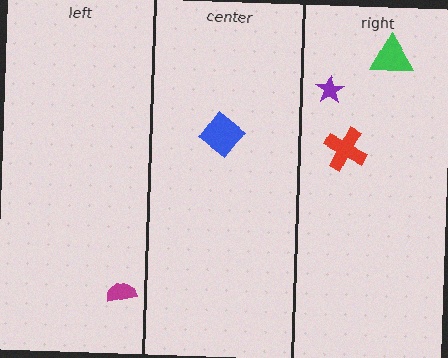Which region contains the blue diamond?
The center region.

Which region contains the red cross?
The right region.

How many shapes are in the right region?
3.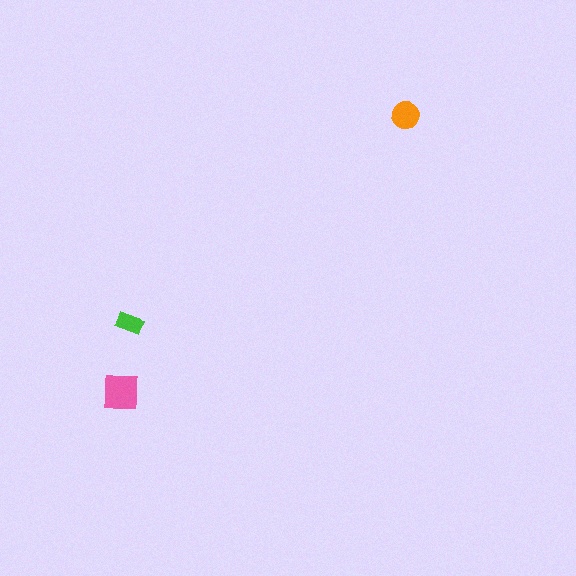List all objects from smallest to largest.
The green rectangle, the orange circle, the pink square.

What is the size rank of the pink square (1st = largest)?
1st.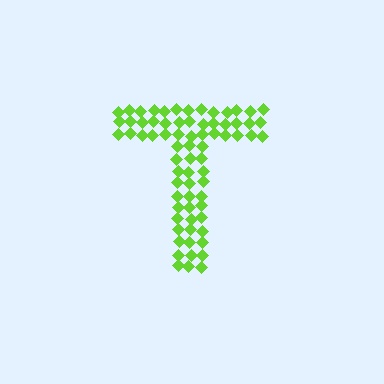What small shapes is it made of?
It is made of small diamonds.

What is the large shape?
The large shape is the letter T.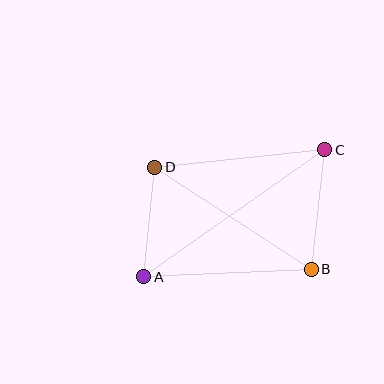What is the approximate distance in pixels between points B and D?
The distance between B and D is approximately 187 pixels.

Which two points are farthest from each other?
Points A and C are farthest from each other.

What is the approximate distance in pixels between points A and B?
The distance between A and B is approximately 167 pixels.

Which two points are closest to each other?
Points A and D are closest to each other.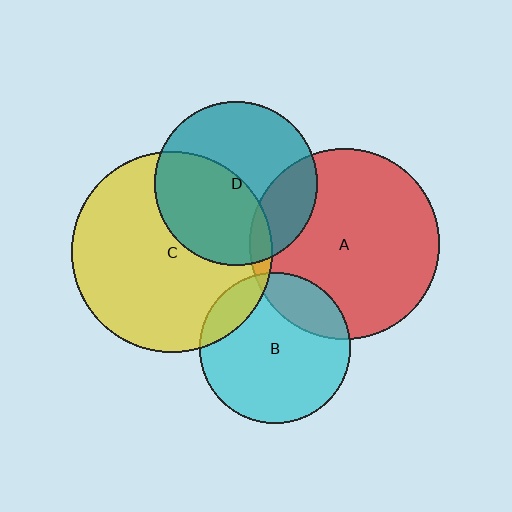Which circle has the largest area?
Circle C (yellow).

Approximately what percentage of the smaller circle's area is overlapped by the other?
Approximately 45%.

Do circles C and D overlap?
Yes.